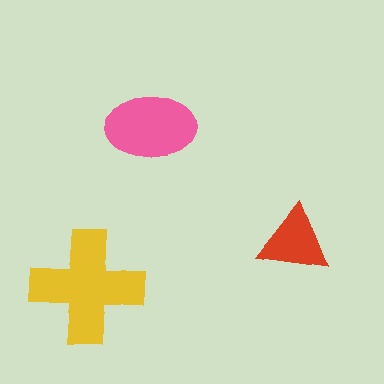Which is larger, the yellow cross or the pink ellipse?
The yellow cross.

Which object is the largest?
The yellow cross.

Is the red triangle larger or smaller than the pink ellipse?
Smaller.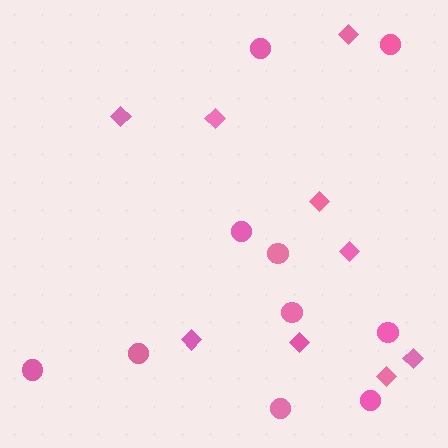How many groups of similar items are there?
There are 2 groups: one group of circles (10) and one group of diamonds (9).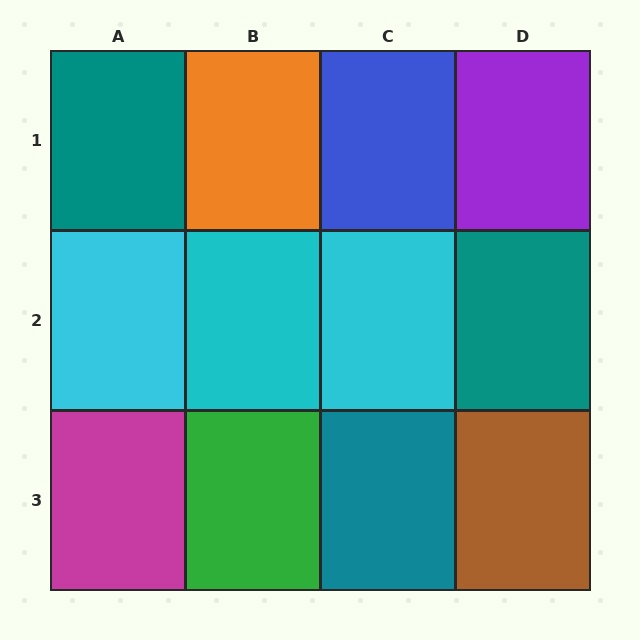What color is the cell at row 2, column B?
Cyan.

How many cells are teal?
3 cells are teal.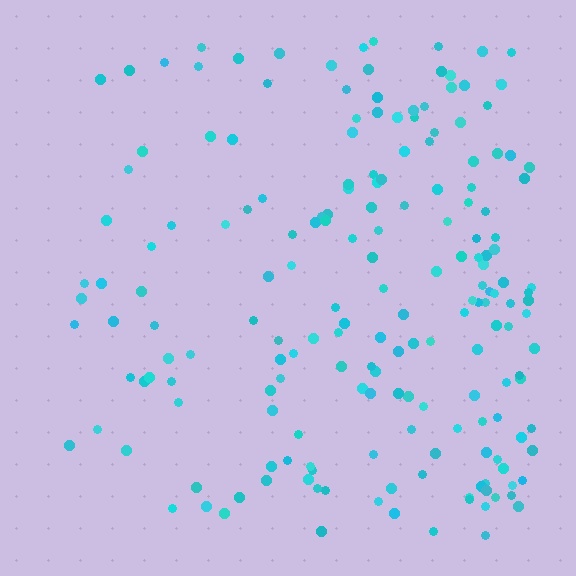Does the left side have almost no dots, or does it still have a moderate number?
Still a moderate number, just noticeably fewer than the right.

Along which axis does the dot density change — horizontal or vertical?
Horizontal.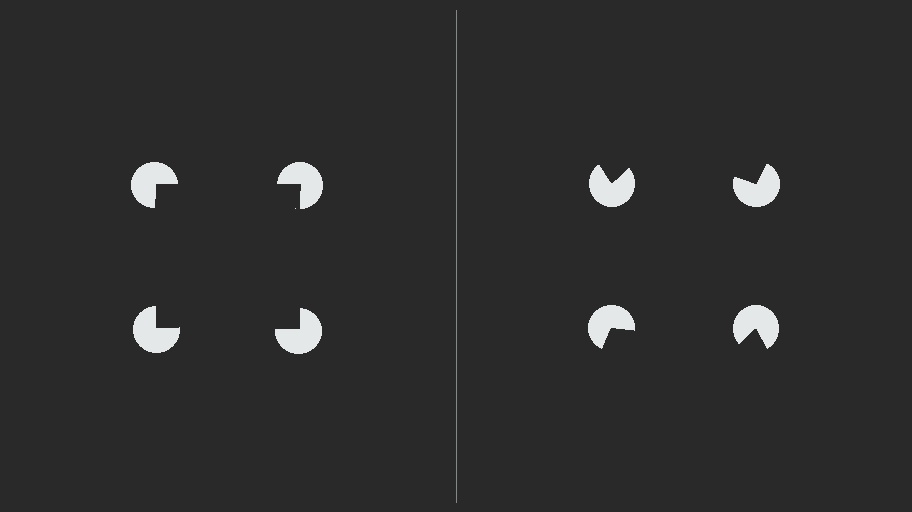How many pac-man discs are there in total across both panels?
8 — 4 on each side.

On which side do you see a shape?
An illusory square appears on the left side. On the right side the wedge cuts are rotated, so no coherent shape forms.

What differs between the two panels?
The pac-man discs are positioned identically on both sides; only the wedge orientations differ. On the left they align to a square; on the right they are misaligned.